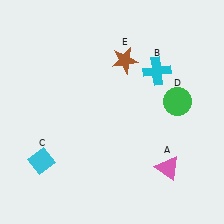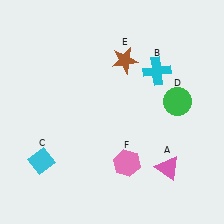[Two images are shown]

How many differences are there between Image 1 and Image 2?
There is 1 difference between the two images.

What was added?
A pink hexagon (F) was added in Image 2.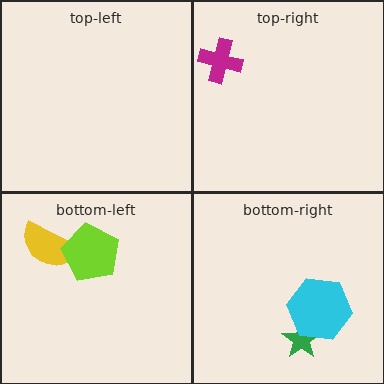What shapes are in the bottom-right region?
The green star, the cyan hexagon.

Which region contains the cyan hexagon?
The bottom-right region.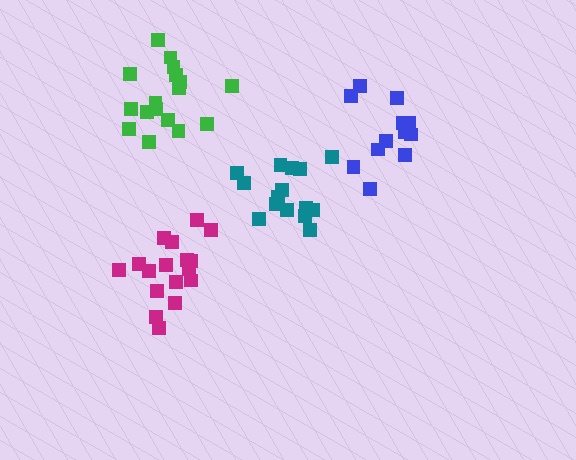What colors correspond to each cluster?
The clusters are colored: green, magenta, blue, teal.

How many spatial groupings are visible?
There are 4 spatial groupings.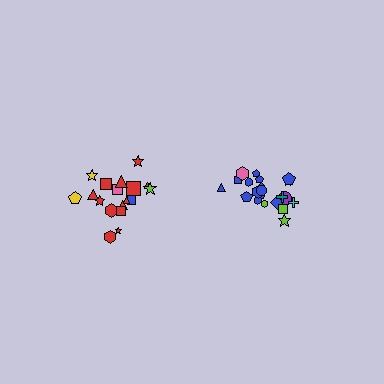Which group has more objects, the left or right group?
The right group.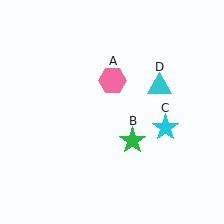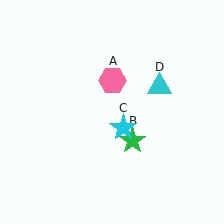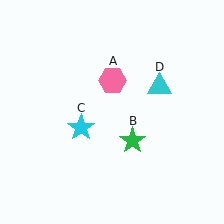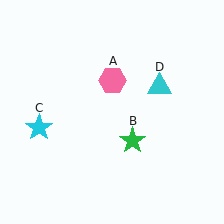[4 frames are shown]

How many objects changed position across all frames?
1 object changed position: cyan star (object C).